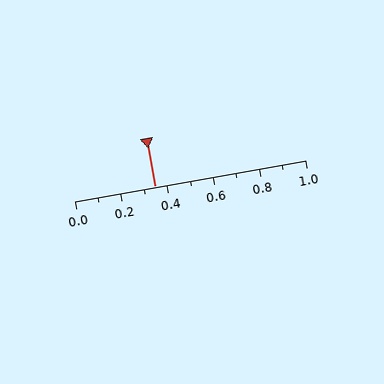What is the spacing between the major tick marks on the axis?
The major ticks are spaced 0.2 apart.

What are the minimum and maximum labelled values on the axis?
The axis runs from 0.0 to 1.0.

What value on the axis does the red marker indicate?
The marker indicates approximately 0.35.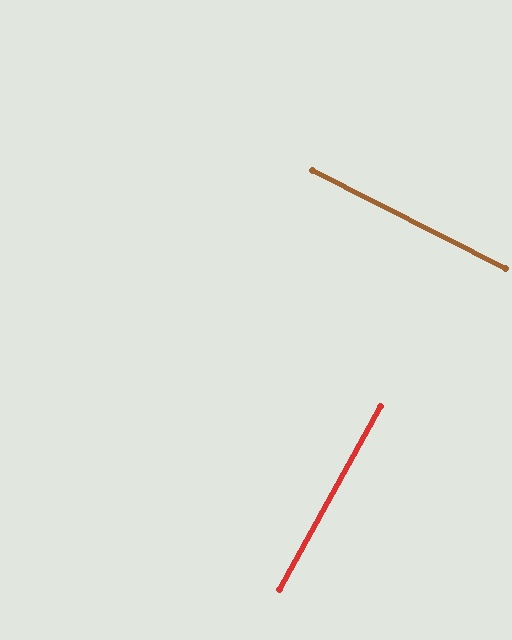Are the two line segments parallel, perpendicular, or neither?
Perpendicular — they meet at approximately 88°.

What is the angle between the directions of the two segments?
Approximately 88 degrees.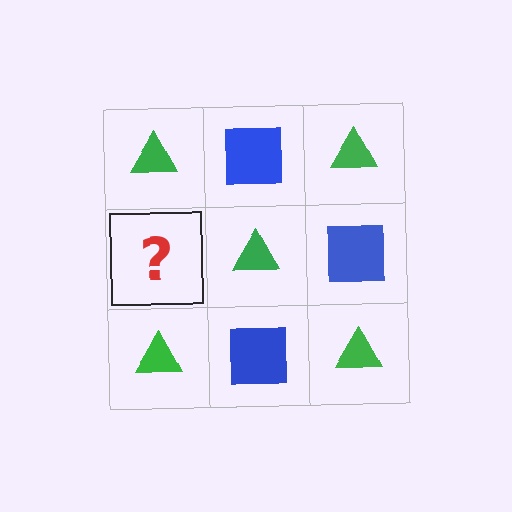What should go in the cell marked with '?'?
The missing cell should contain a blue square.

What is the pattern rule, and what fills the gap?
The rule is that it alternates green triangle and blue square in a checkerboard pattern. The gap should be filled with a blue square.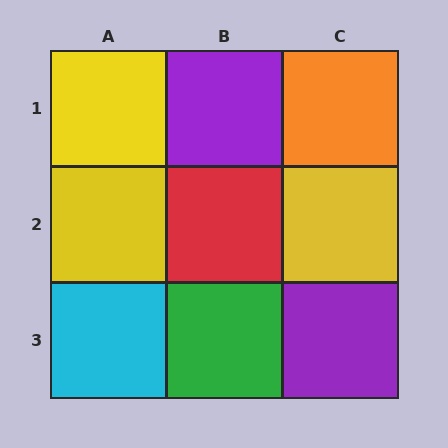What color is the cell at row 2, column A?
Yellow.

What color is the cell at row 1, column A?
Yellow.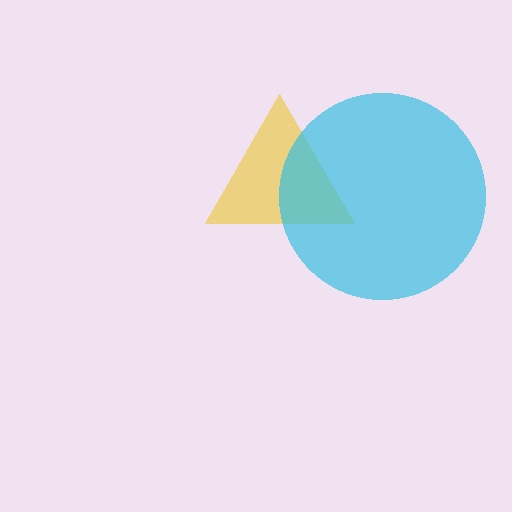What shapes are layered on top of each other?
The layered shapes are: a yellow triangle, a cyan circle.